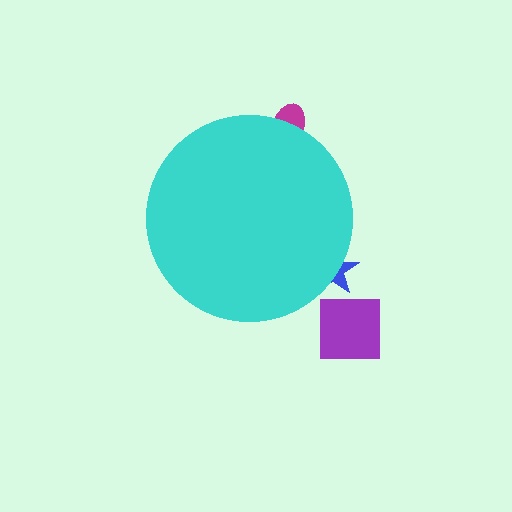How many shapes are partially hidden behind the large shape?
2 shapes are partially hidden.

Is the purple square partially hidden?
No, the purple square is fully visible.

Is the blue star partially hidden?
Yes, the blue star is partially hidden behind the cyan circle.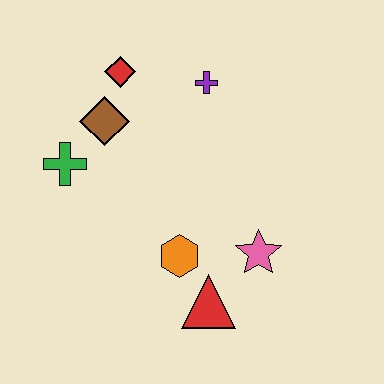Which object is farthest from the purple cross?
The red triangle is farthest from the purple cross.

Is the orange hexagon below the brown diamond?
Yes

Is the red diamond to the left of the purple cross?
Yes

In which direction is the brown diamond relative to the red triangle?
The brown diamond is above the red triangle.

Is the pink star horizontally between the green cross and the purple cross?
No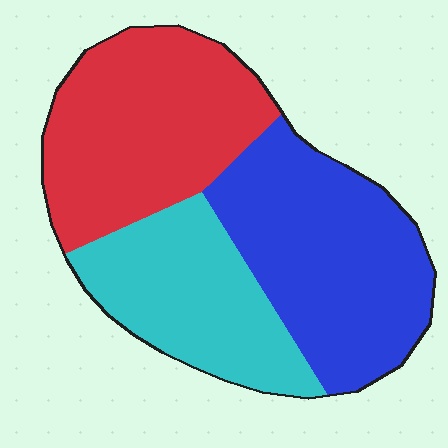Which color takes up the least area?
Cyan, at roughly 25%.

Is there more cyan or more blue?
Blue.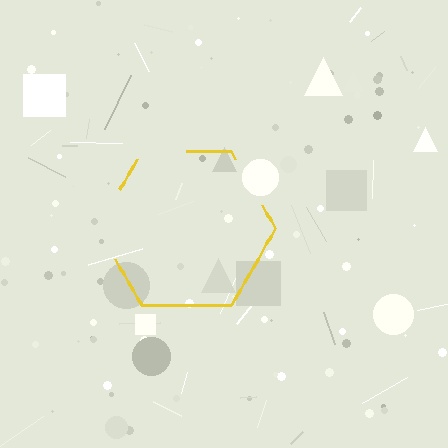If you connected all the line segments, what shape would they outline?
They would outline a hexagon.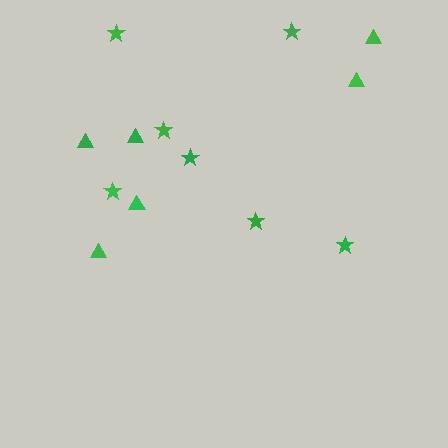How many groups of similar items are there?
There are 2 groups: one group of triangles (6) and one group of stars (7).